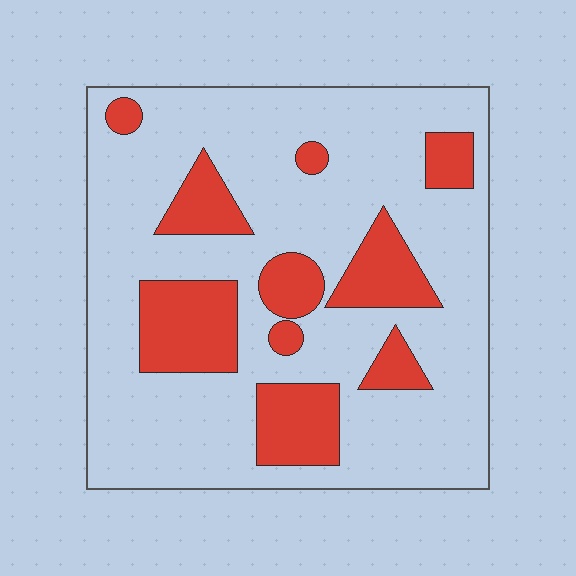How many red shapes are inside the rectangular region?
10.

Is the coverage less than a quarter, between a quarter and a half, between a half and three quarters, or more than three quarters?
Less than a quarter.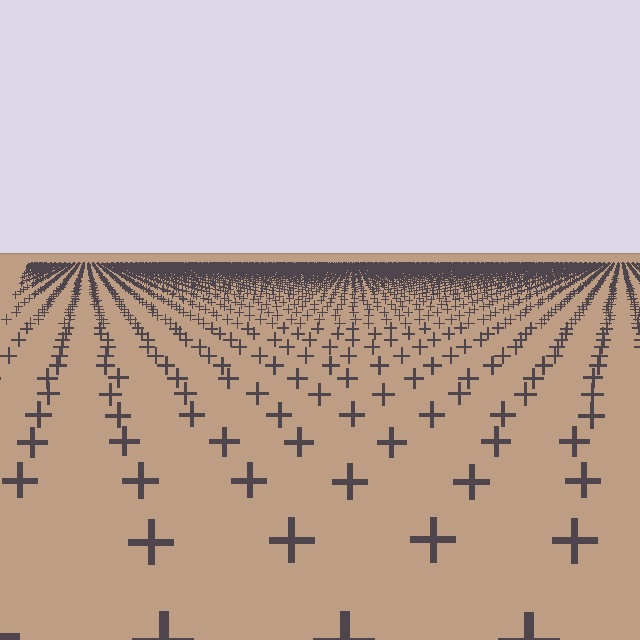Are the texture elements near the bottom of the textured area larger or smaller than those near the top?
Larger. Near the bottom, elements are closer to the viewer and appear at a bigger on-screen size.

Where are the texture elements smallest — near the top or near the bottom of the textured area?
Near the top.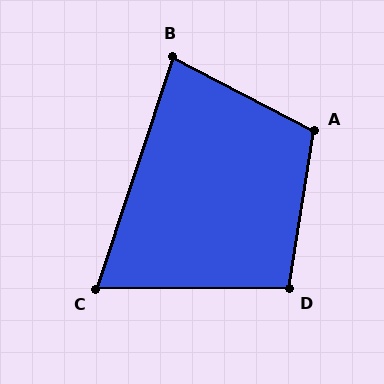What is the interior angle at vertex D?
Approximately 99 degrees (obtuse).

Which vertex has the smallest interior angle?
C, at approximately 71 degrees.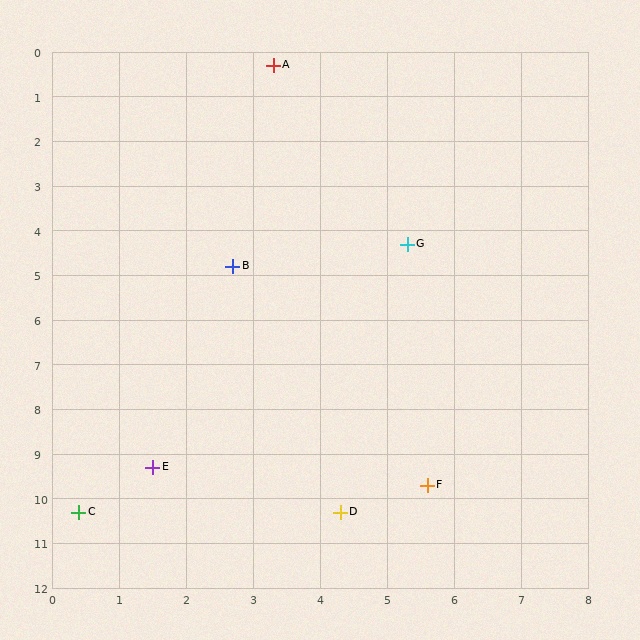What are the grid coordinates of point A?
Point A is at approximately (3.3, 0.3).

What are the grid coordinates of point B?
Point B is at approximately (2.7, 4.8).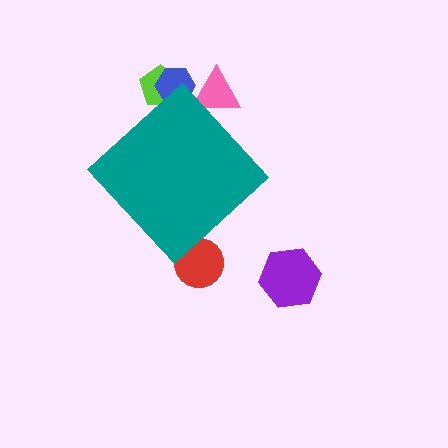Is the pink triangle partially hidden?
Yes, the pink triangle is partially hidden behind the teal diamond.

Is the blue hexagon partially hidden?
Yes, the blue hexagon is partially hidden behind the teal diamond.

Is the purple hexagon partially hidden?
No, the purple hexagon is fully visible.